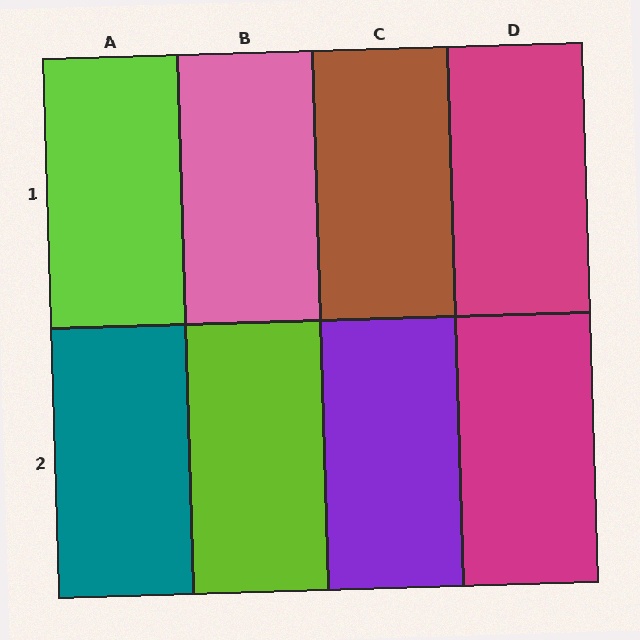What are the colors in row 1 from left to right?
Lime, pink, brown, magenta.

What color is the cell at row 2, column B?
Lime.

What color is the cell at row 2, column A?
Teal.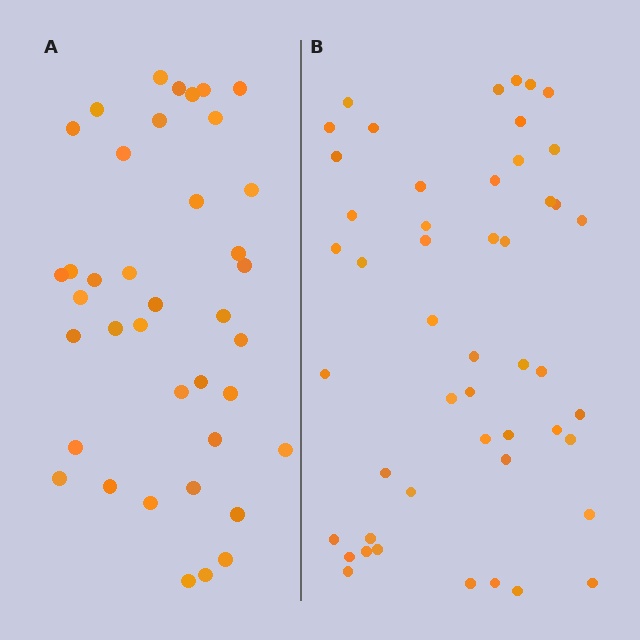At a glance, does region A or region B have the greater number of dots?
Region B (the right region) has more dots.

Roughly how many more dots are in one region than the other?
Region B has roughly 10 or so more dots than region A.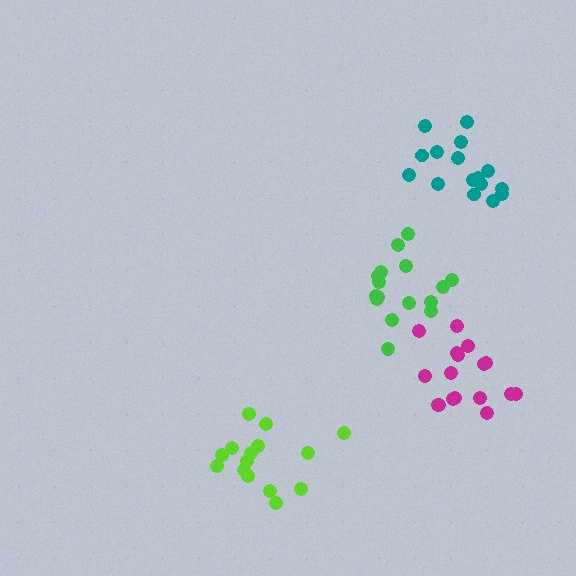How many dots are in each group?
Group 1: 16 dots, Group 2: 15 dots, Group 3: 16 dots, Group 4: 17 dots (64 total).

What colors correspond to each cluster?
The clusters are colored: green, lime, teal, magenta.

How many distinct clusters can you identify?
There are 4 distinct clusters.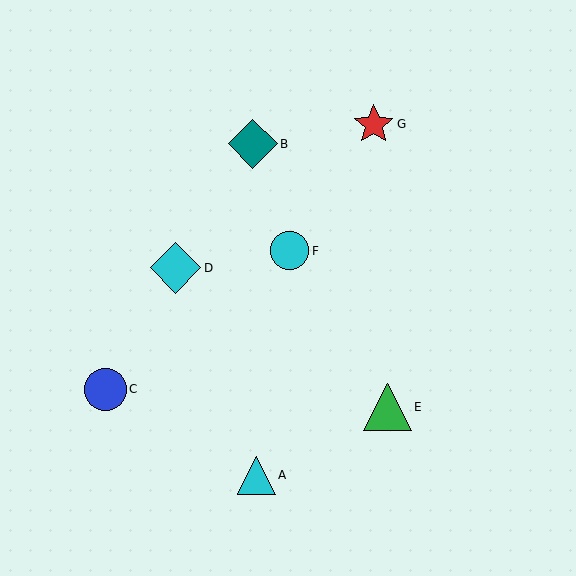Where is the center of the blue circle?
The center of the blue circle is at (105, 389).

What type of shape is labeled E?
Shape E is a green triangle.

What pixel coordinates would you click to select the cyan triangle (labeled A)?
Click at (256, 475) to select the cyan triangle A.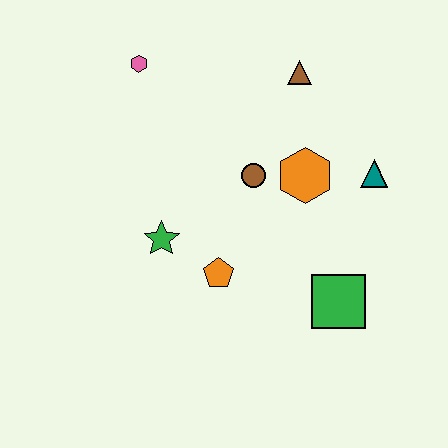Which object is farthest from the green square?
The pink hexagon is farthest from the green square.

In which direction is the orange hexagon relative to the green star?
The orange hexagon is to the right of the green star.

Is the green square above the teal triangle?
No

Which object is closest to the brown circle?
The orange hexagon is closest to the brown circle.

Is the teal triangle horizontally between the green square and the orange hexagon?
No